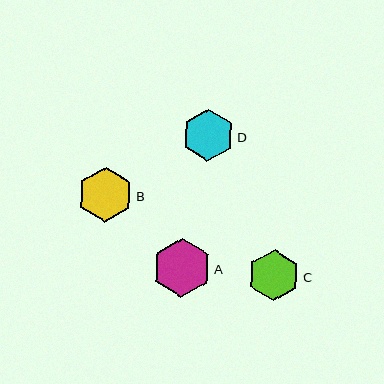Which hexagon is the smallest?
Hexagon C is the smallest with a size of approximately 52 pixels.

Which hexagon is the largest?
Hexagon A is the largest with a size of approximately 59 pixels.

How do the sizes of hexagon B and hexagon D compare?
Hexagon B and hexagon D are approximately the same size.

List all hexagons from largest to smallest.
From largest to smallest: A, B, D, C.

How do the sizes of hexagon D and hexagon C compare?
Hexagon D and hexagon C are approximately the same size.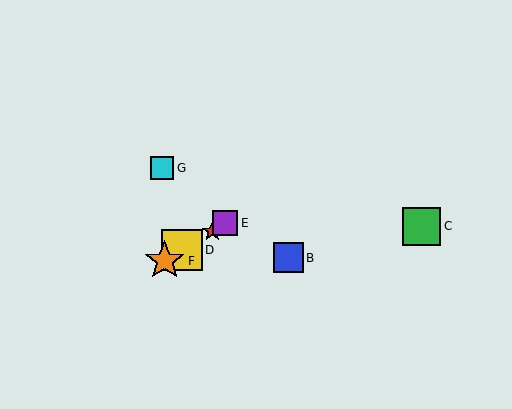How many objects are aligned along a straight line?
4 objects (A, D, E, F) are aligned along a straight line.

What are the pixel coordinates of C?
Object C is at (421, 226).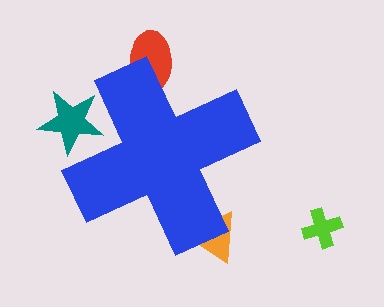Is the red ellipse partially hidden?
Yes, the red ellipse is partially hidden behind the blue cross.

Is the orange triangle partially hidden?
Yes, the orange triangle is partially hidden behind the blue cross.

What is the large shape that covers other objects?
A blue cross.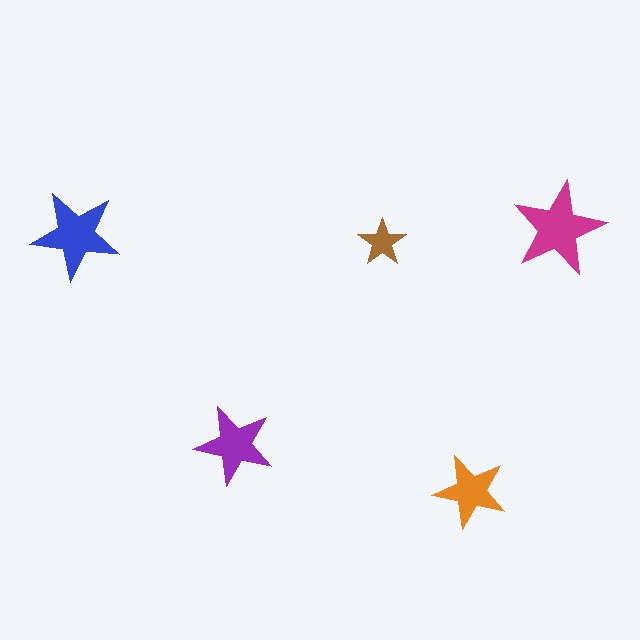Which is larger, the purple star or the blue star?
The blue one.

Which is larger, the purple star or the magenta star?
The magenta one.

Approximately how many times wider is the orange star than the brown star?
About 1.5 times wider.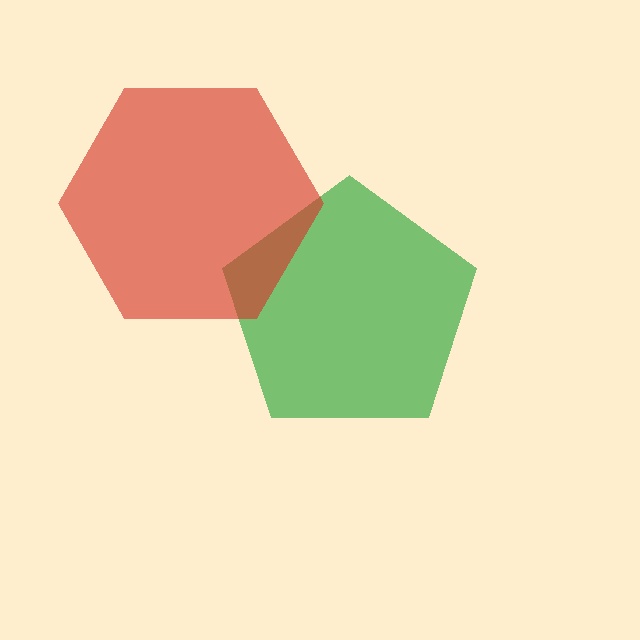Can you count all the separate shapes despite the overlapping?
Yes, there are 2 separate shapes.